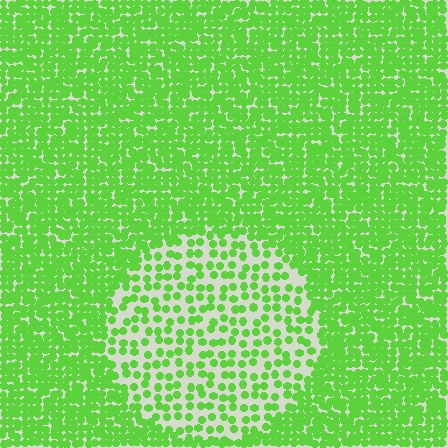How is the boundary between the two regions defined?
The boundary is defined by a change in element density (approximately 2.3x ratio). All elements are the same color, size, and shape.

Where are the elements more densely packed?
The elements are more densely packed outside the circle boundary.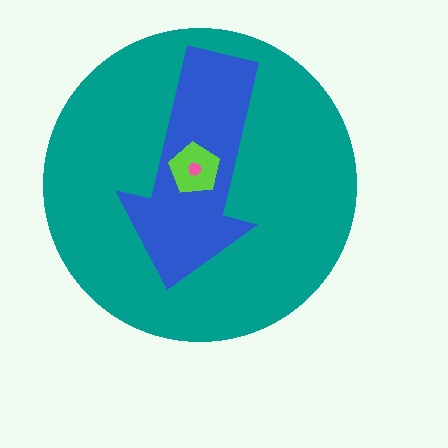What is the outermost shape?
The teal circle.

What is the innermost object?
The pink hexagon.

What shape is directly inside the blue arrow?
The lime pentagon.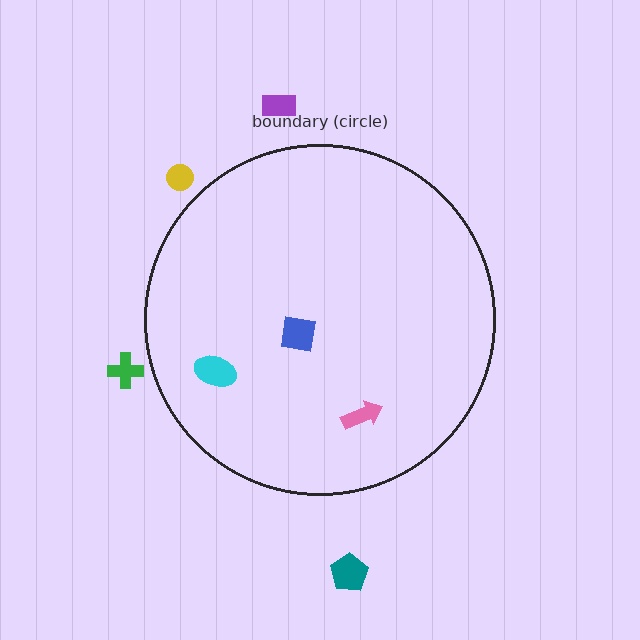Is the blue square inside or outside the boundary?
Inside.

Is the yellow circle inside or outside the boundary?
Outside.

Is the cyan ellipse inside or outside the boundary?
Inside.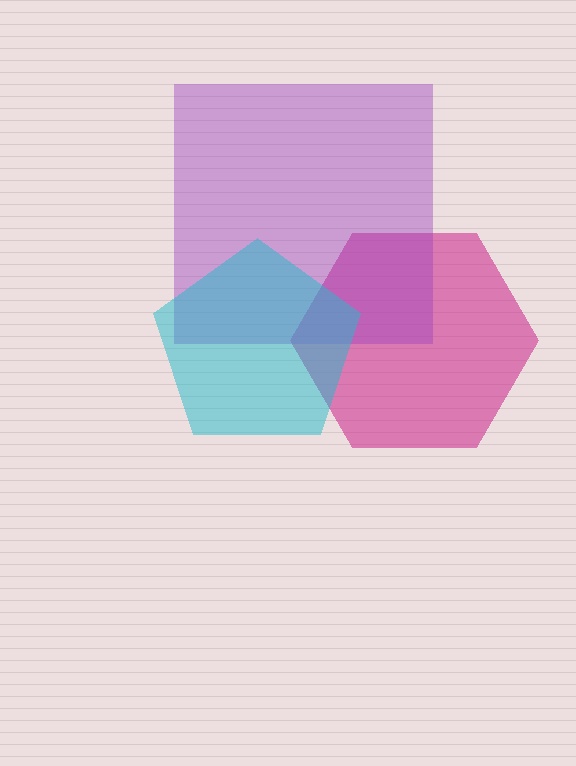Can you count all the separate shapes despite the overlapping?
Yes, there are 3 separate shapes.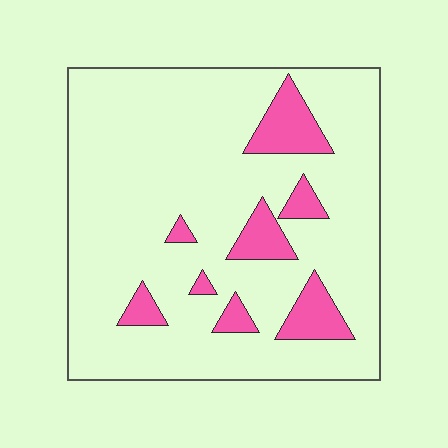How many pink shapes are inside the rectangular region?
8.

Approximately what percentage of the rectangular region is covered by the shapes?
Approximately 15%.